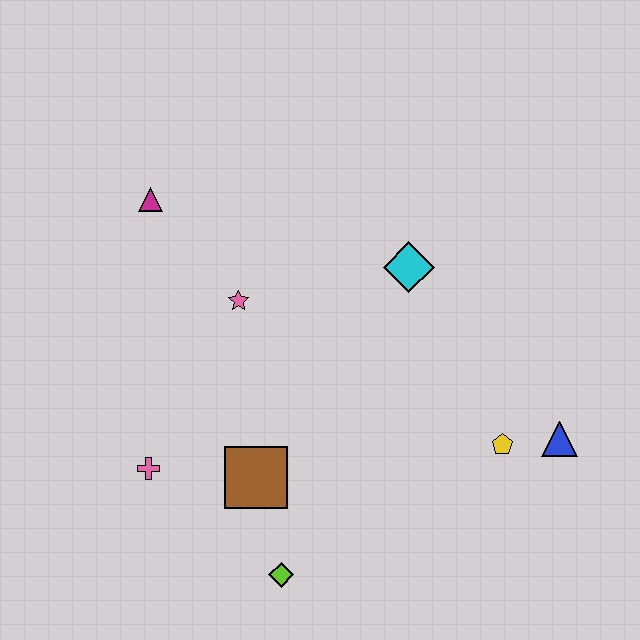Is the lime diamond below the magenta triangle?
Yes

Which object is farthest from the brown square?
The blue triangle is farthest from the brown square.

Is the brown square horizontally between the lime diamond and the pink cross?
Yes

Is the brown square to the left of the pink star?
No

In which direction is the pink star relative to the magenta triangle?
The pink star is below the magenta triangle.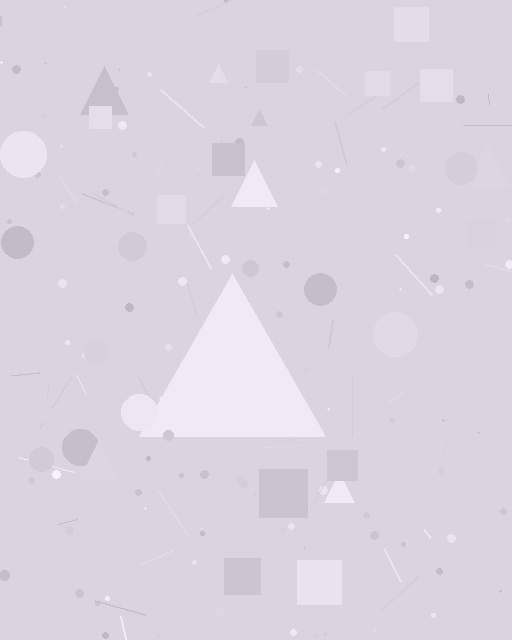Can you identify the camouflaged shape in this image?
The camouflaged shape is a triangle.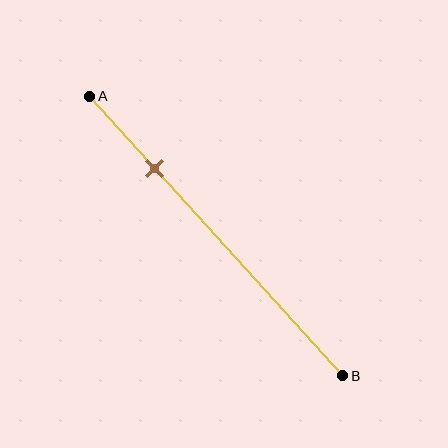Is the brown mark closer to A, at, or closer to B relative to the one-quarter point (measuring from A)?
The brown mark is approximately at the one-quarter point of segment AB.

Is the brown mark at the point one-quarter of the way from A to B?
Yes, the mark is approximately at the one-quarter point.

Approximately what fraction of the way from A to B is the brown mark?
The brown mark is approximately 25% of the way from A to B.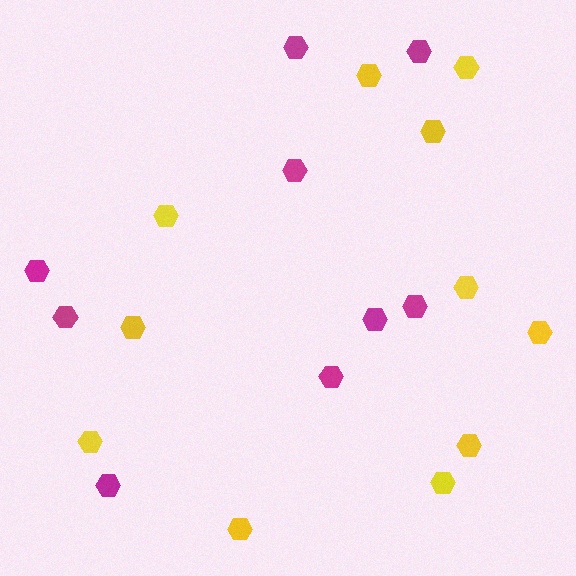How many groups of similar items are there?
There are 2 groups: one group of magenta hexagons (9) and one group of yellow hexagons (11).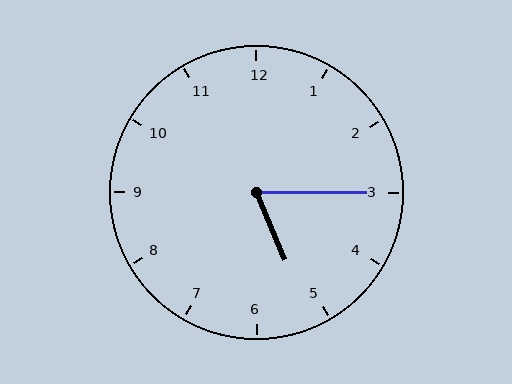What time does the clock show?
5:15.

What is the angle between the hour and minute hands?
Approximately 68 degrees.